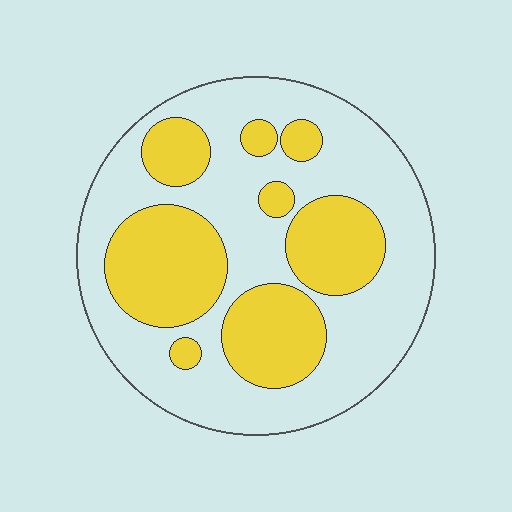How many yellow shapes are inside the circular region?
8.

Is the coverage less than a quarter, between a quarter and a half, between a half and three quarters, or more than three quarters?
Between a quarter and a half.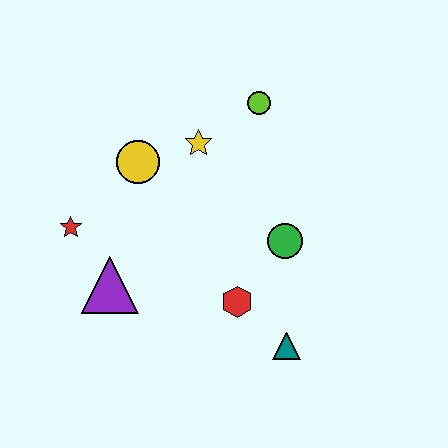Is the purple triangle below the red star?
Yes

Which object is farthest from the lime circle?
The teal triangle is farthest from the lime circle.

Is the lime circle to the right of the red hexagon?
Yes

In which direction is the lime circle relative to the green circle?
The lime circle is above the green circle.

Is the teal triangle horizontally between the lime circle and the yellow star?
No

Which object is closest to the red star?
The purple triangle is closest to the red star.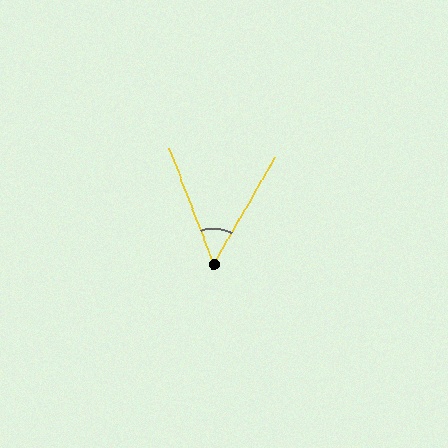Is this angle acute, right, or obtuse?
It is acute.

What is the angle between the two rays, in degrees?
Approximately 51 degrees.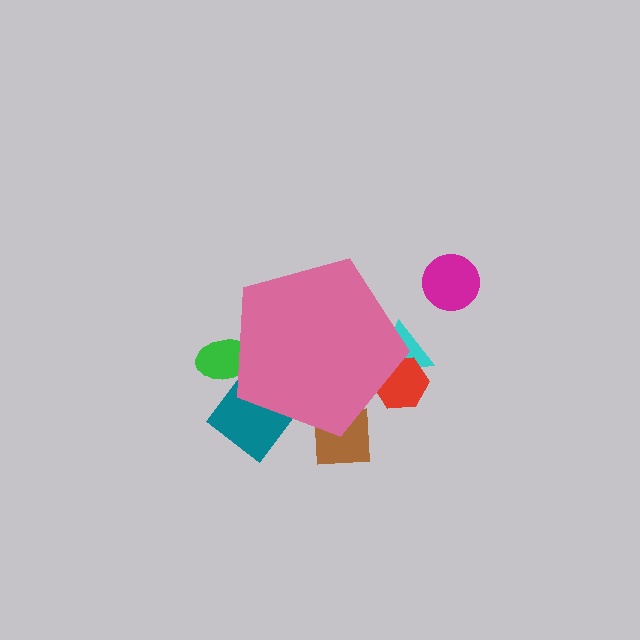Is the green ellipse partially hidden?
Yes, the green ellipse is partially hidden behind the pink pentagon.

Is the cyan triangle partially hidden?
Yes, the cyan triangle is partially hidden behind the pink pentagon.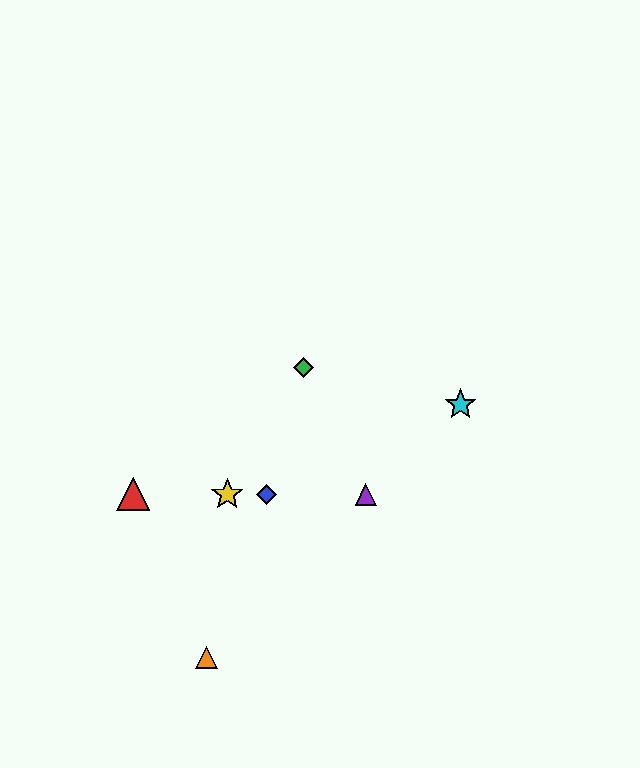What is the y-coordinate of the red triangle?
The red triangle is at y≈494.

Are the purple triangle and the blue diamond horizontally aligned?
Yes, both are at y≈494.